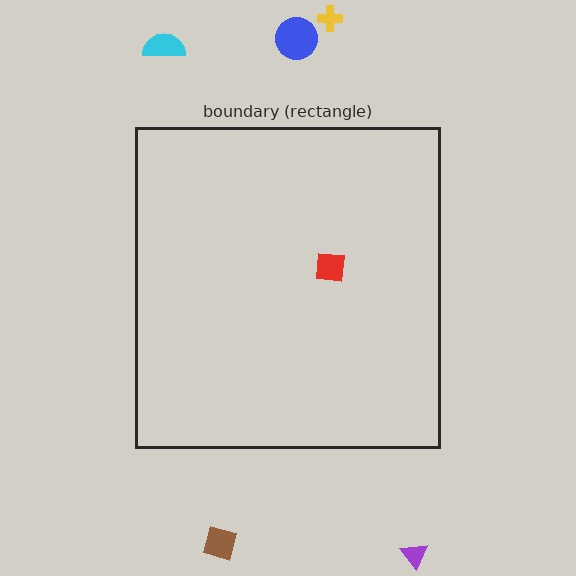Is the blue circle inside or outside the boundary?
Outside.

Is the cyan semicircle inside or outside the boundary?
Outside.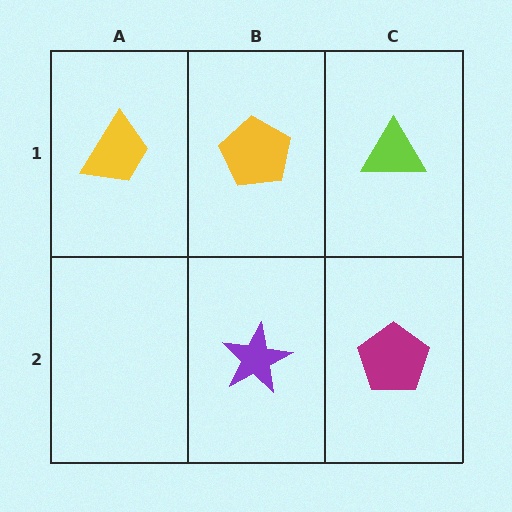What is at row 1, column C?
A lime triangle.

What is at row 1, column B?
A yellow pentagon.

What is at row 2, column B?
A purple star.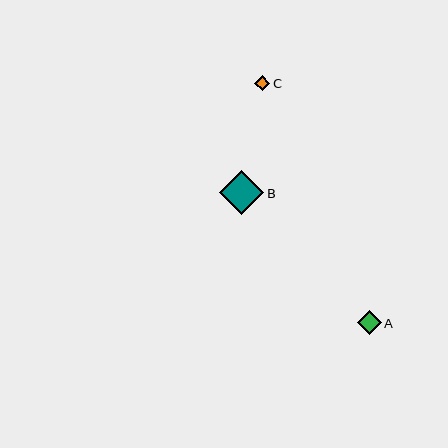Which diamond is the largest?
Diamond B is the largest with a size of approximately 44 pixels.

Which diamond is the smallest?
Diamond C is the smallest with a size of approximately 16 pixels.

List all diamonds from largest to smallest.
From largest to smallest: B, A, C.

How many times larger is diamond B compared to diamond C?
Diamond B is approximately 2.8 times the size of diamond C.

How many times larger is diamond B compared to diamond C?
Diamond B is approximately 2.8 times the size of diamond C.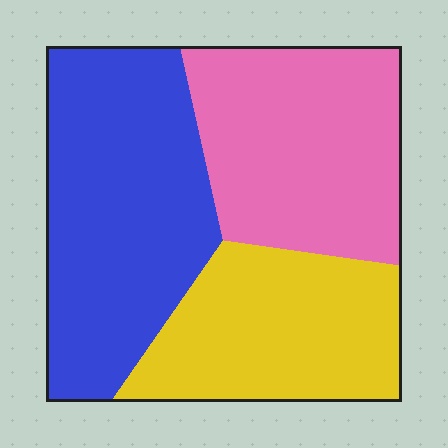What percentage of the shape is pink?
Pink covers 33% of the shape.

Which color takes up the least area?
Yellow, at roughly 30%.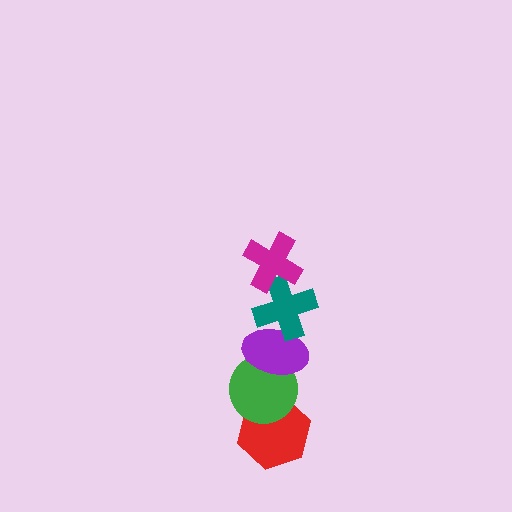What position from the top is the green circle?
The green circle is 4th from the top.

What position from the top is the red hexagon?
The red hexagon is 5th from the top.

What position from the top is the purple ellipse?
The purple ellipse is 3rd from the top.